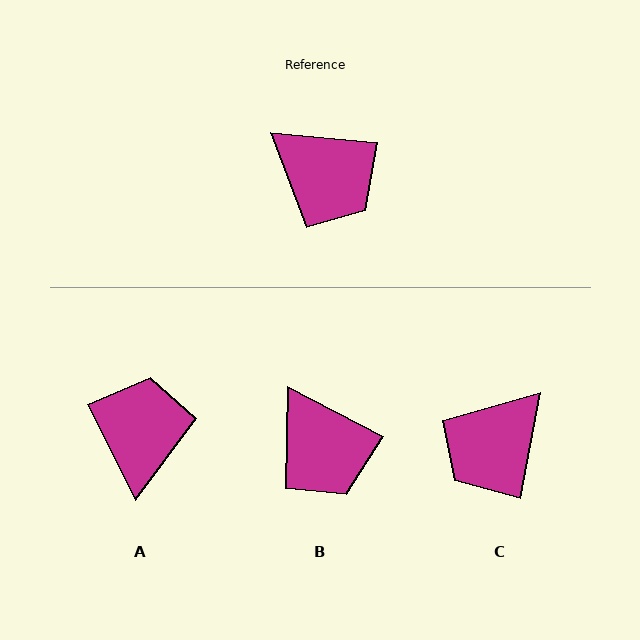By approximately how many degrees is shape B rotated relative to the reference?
Approximately 22 degrees clockwise.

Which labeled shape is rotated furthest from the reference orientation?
A, about 123 degrees away.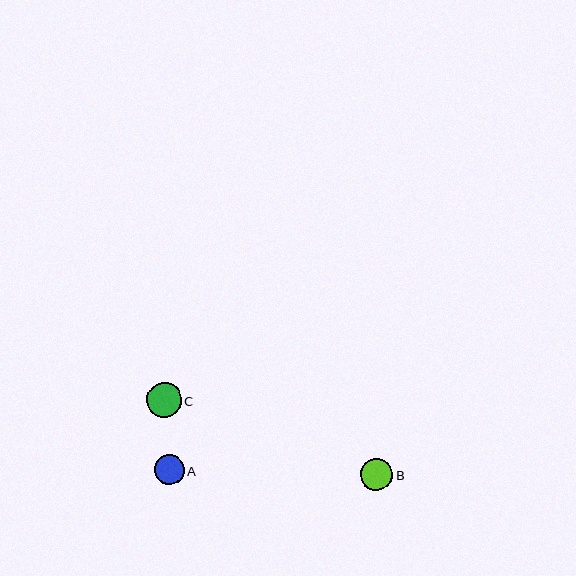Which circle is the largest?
Circle C is the largest with a size of approximately 35 pixels.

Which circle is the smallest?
Circle A is the smallest with a size of approximately 30 pixels.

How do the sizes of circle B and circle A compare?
Circle B and circle A are approximately the same size.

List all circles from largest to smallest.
From largest to smallest: C, B, A.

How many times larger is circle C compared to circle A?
Circle C is approximately 1.2 times the size of circle A.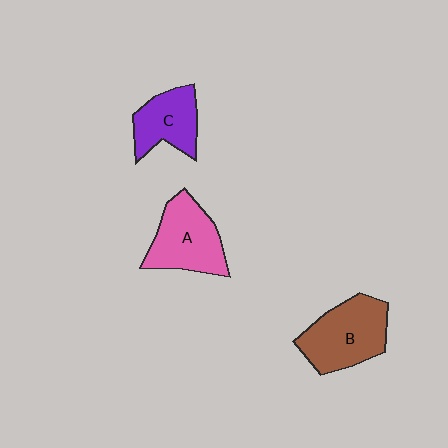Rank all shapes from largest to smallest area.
From largest to smallest: B (brown), A (pink), C (purple).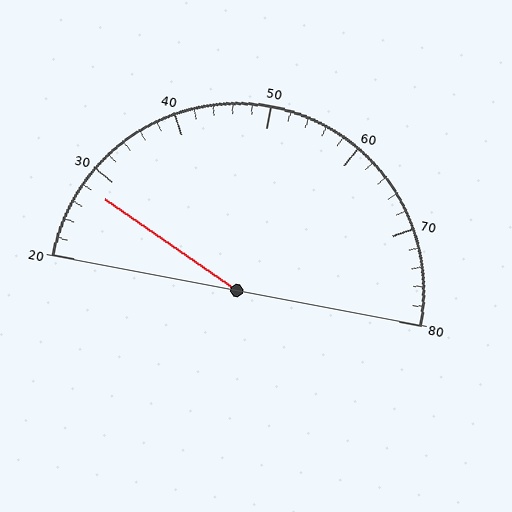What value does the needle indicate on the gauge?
The needle indicates approximately 28.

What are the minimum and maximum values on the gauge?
The gauge ranges from 20 to 80.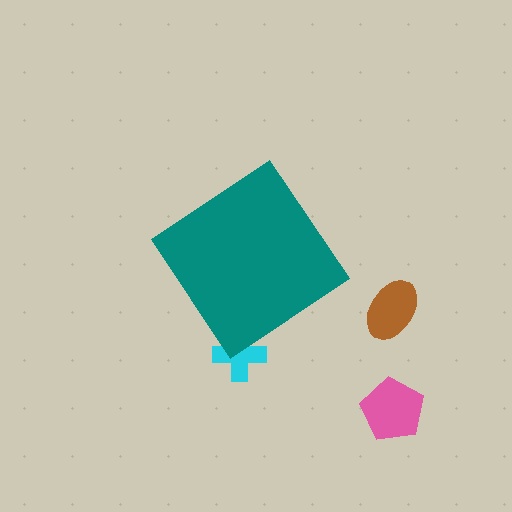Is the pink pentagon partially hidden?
No, the pink pentagon is fully visible.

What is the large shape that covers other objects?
A teal diamond.